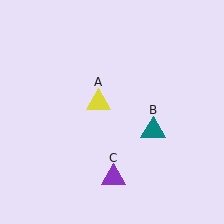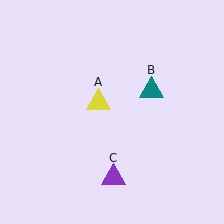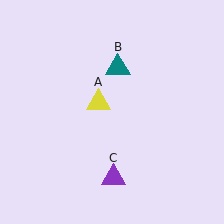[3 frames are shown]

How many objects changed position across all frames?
1 object changed position: teal triangle (object B).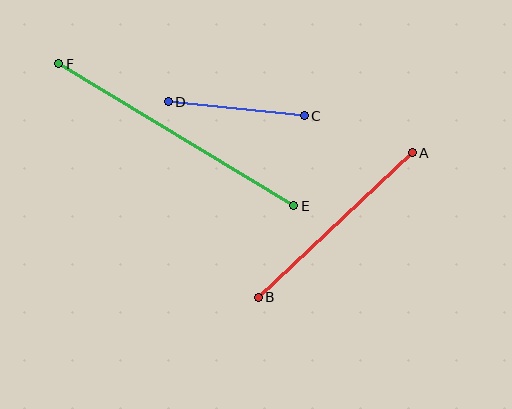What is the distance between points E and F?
The distance is approximately 275 pixels.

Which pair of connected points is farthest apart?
Points E and F are farthest apart.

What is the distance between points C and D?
The distance is approximately 137 pixels.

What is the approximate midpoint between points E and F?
The midpoint is at approximately (176, 135) pixels.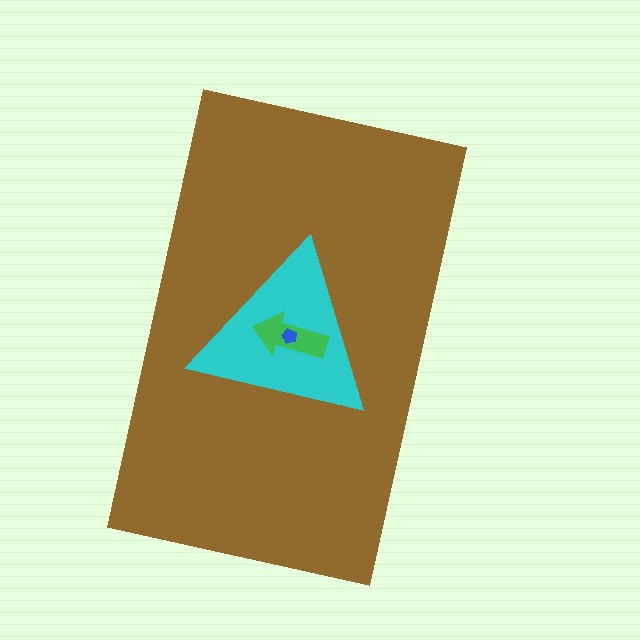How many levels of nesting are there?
4.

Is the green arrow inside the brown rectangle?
Yes.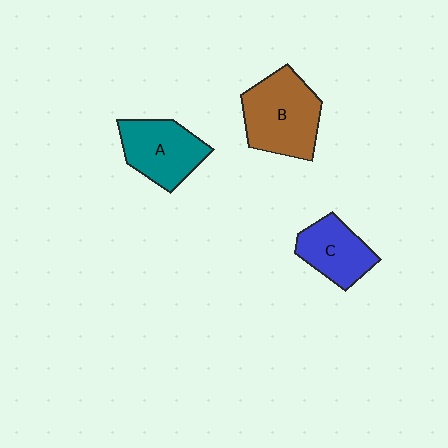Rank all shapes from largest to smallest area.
From largest to smallest: B (brown), A (teal), C (blue).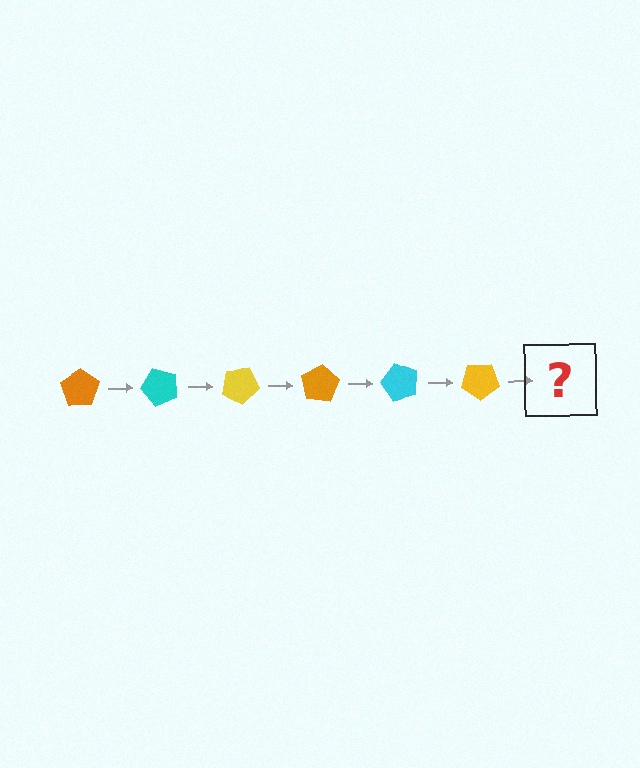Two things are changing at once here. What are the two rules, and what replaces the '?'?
The two rules are that it rotates 50 degrees each step and the color cycles through orange, cyan, and yellow. The '?' should be an orange pentagon, rotated 300 degrees from the start.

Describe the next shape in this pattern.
It should be an orange pentagon, rotated 300 degrees from the start.